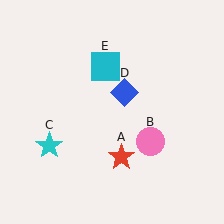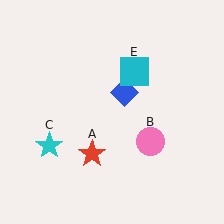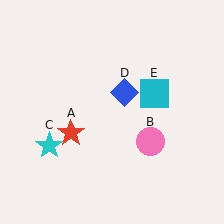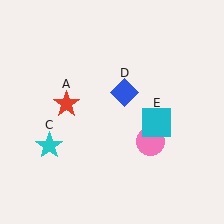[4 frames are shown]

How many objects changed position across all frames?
2 objects changed position: red star (object A), cyan square (object E).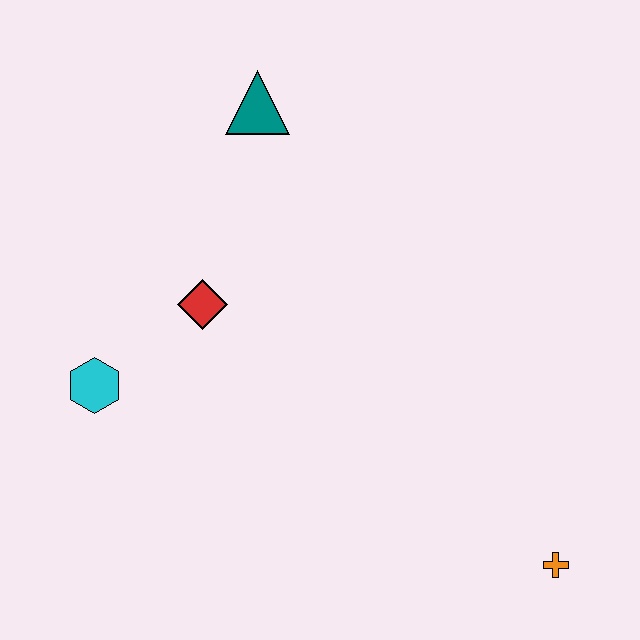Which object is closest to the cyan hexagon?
The red diamond is closest to the cyan hexagon.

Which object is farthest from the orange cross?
The teal triangle is farthest from the orange cross.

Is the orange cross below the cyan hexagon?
Yes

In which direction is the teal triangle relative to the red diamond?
The teal triangle is above the red diamond.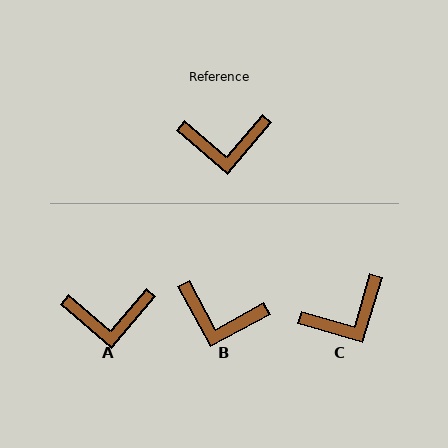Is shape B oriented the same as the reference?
No, it is off by about 21 degrees.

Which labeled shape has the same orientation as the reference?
A.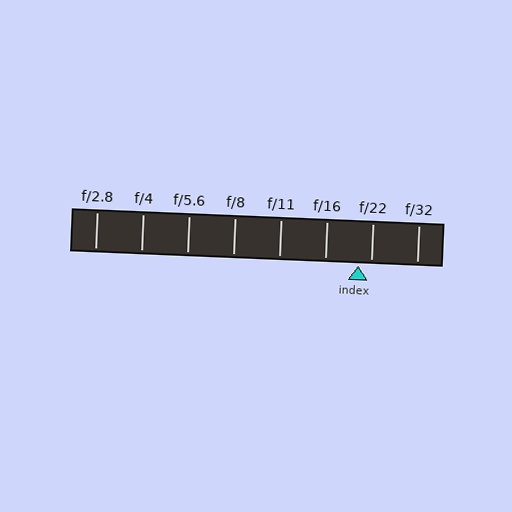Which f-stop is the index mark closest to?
The index mark is closest to f/22.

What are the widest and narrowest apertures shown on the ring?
The widest aperture shown is f/2.8 and the narrowest is f/32.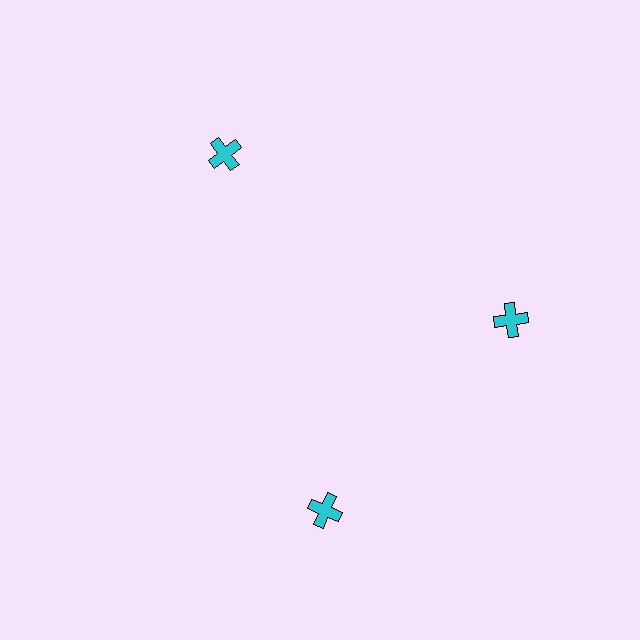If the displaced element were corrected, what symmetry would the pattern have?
It would have 3-fold rotational symmetry — the pattern would map onto itself every 120 degrees.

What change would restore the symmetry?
The symmetry would be restored by rotating it back into even spacing with its neighbors so that all 3 crosses sit at equal angles and equal distance from the center.